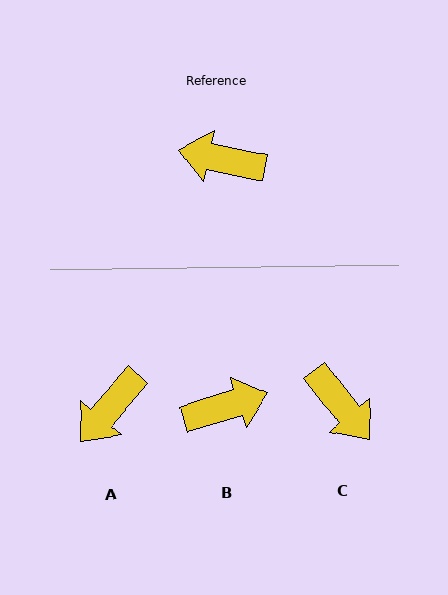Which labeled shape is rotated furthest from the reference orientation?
B, about 151 degrees away.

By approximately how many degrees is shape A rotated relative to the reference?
Approximately 61 degrees counter-clockwise.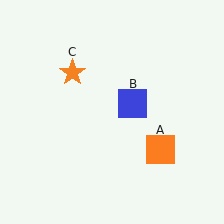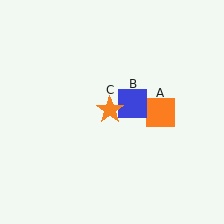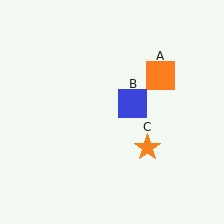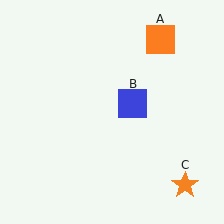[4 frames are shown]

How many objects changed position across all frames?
2 objects changed position: orange square (object A), orange star (object C).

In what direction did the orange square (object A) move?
The orange square (object A) moved up.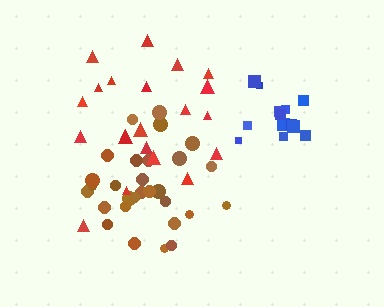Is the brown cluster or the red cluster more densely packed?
Brown.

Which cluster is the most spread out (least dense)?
Red.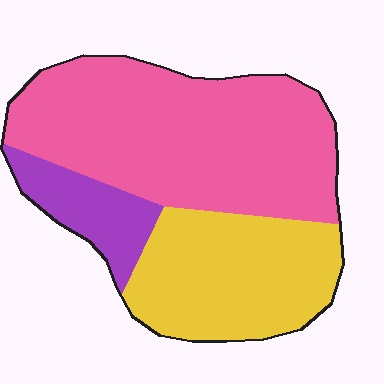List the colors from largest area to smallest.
From largest to smallest: pink, yellow, purple.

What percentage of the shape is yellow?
Yellow takes up about one third (1/3) of the shape.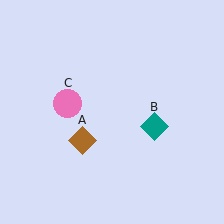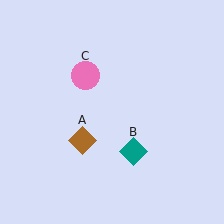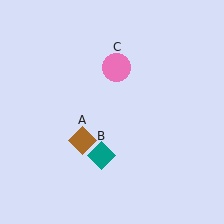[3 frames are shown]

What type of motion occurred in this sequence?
The teal diamond (object B), pink circle (object C) rotated clockwise around the center of the scene.